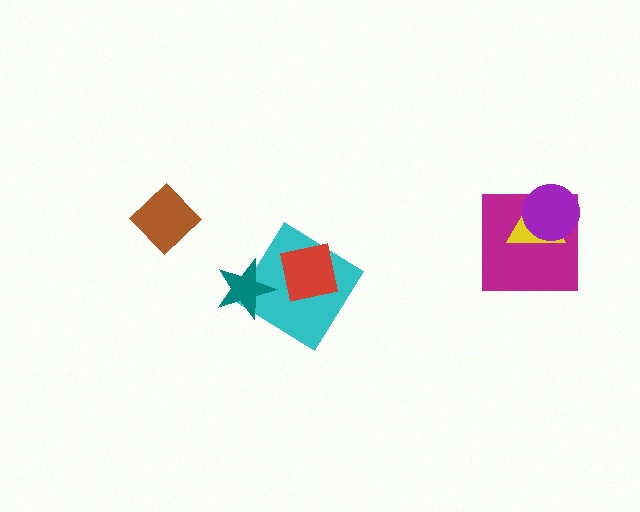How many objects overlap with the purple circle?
2 objects overlap with the purple circle.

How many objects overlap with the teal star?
1 object overlaps with the teal star.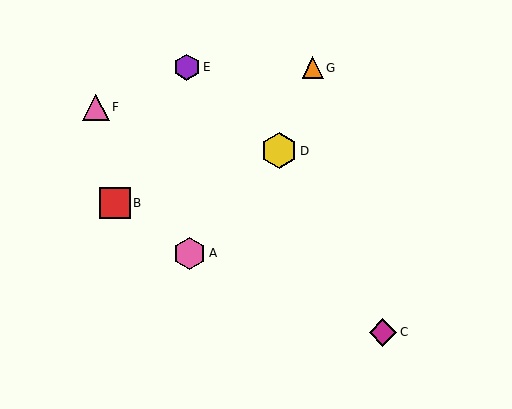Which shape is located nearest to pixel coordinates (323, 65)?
The orange triangle (labeled G) at (313, 68) is nearest to that location.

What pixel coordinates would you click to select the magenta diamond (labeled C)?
Click at (383, 332) to select the magenta diamond C.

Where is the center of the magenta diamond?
The center of the magenta diamond is at (383, 332).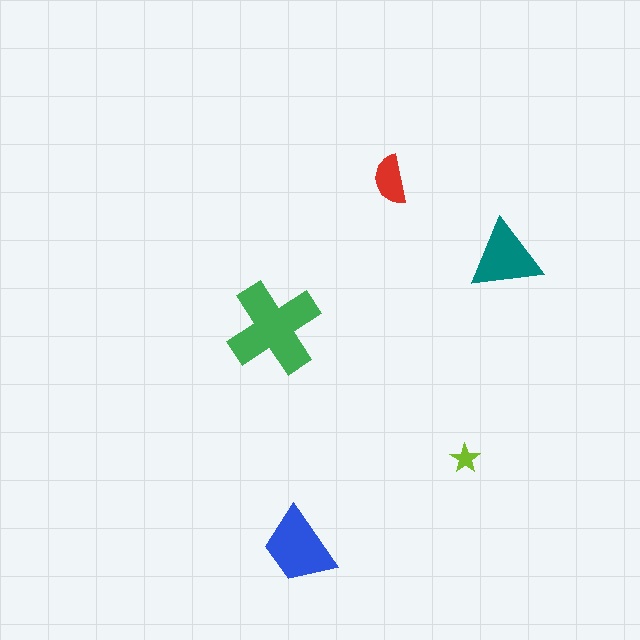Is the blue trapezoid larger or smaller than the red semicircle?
Larger.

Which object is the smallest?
The lime star.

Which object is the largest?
The green cross.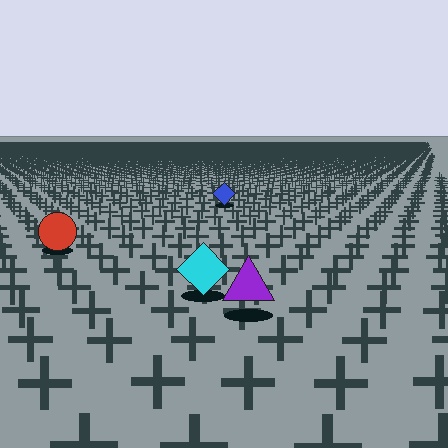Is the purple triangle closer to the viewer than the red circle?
Yes. The purple triangle is closer — you can tell from the texture gradient: the ground texture is coarser near it.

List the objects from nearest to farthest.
From nearest to farthest: the purple triangle, the cyan diamond, the red circle, the blue diamond.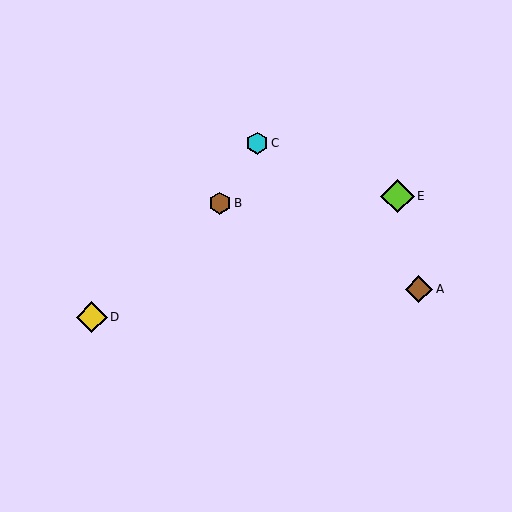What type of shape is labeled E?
Shape E is a lime diamond.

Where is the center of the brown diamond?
The center of the brown diamond is at (419, 289).